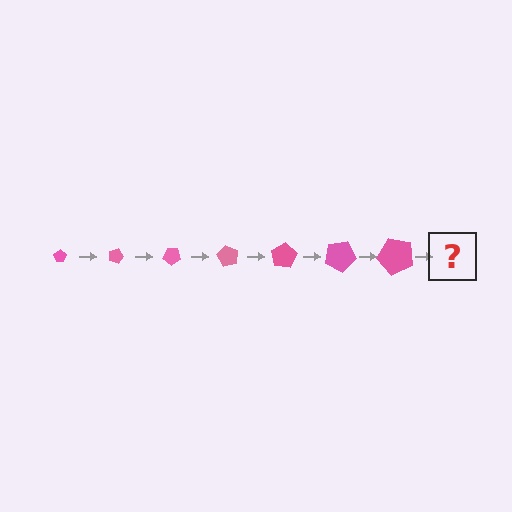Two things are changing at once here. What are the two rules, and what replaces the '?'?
The two rules are that the pentagon grows larger each step and it rotates 20 degrees each step. The '?' should be a pentagon, larger than the previous one and rotated 140 degrees from the start.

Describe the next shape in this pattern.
It should be a pentagon, larger than the previous one and rotated 140 degrees from the start.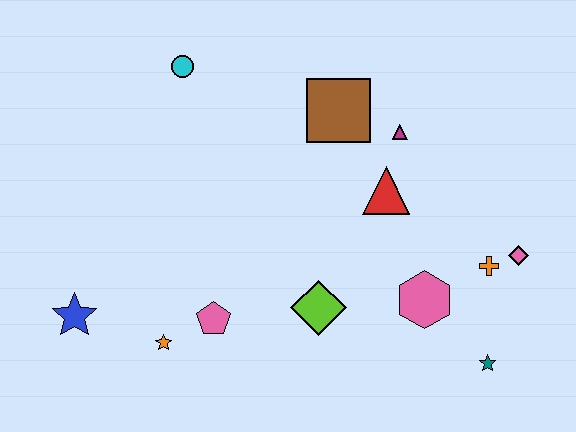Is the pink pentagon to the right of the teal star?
No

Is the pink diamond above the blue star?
Yes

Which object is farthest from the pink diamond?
The blue star is farthest from the pink diamond.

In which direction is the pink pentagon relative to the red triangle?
The pink pentagon is to the left of the red triangle.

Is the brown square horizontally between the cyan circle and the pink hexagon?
Yes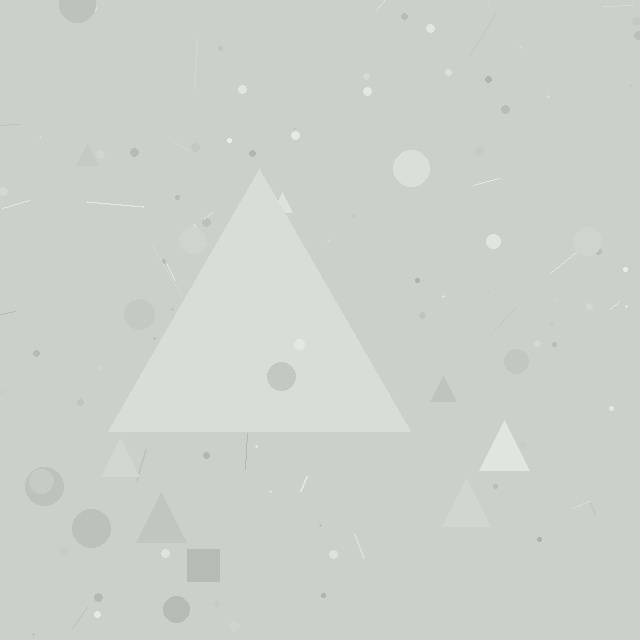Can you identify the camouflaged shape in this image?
The camouflaged shape is a triangle.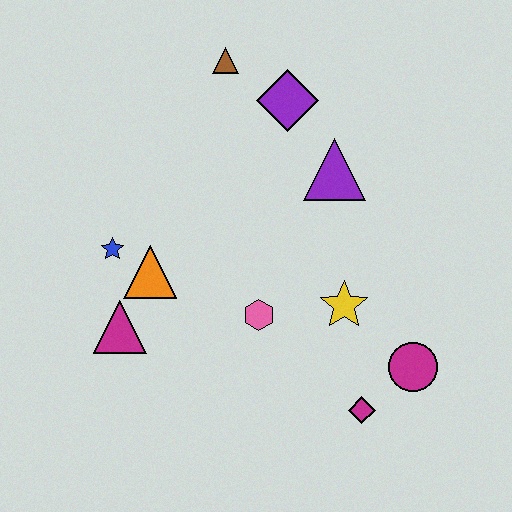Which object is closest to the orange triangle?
The blue star is closest to the orange triangle.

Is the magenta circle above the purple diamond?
No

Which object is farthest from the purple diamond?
The magenta diamond is farthest from the purple diamond.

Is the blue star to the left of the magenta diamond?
Yes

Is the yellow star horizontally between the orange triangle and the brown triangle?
No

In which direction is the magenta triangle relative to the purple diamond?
The magenta triangle is below the purple diamond.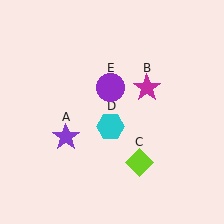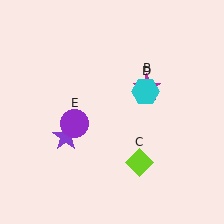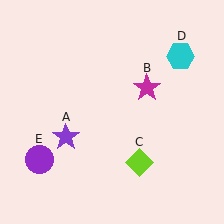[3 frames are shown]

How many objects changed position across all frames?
2 objects changed position: cyan hexagon (object D), purple circle (object E).